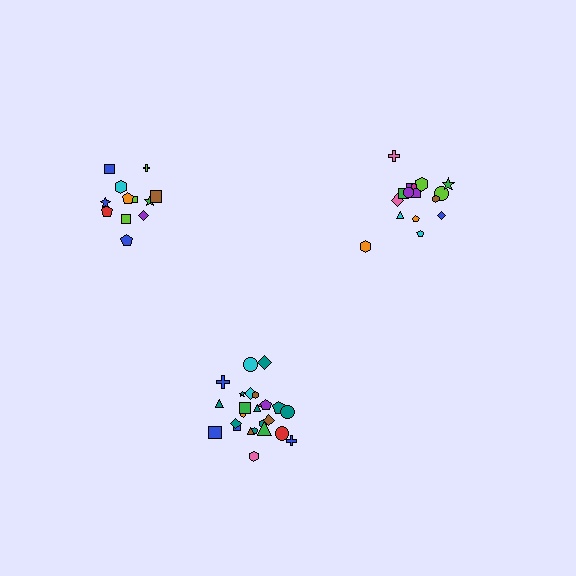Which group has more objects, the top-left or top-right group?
The top-right group.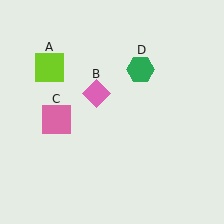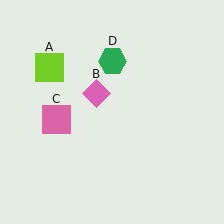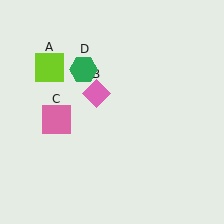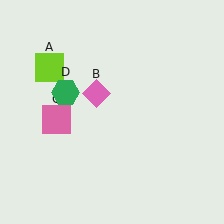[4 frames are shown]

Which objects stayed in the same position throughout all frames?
Lime square (object A) and pink diamond (object B) and pink square (object C) remained stationary.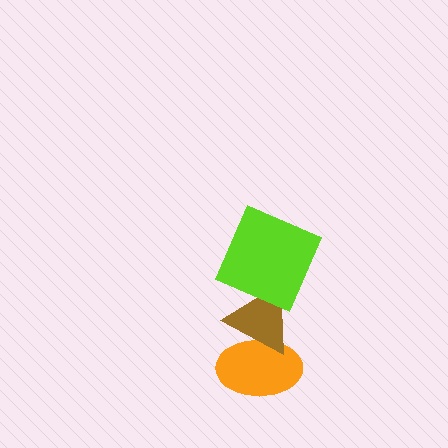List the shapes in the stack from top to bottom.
From top to bottom: the lime square, the brown triangle, the orange ellipse.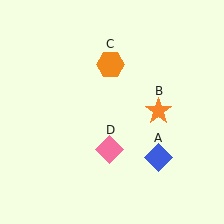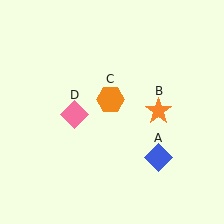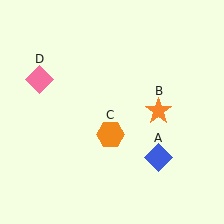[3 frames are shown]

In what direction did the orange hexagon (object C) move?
The orange hexagon (object C) moved down.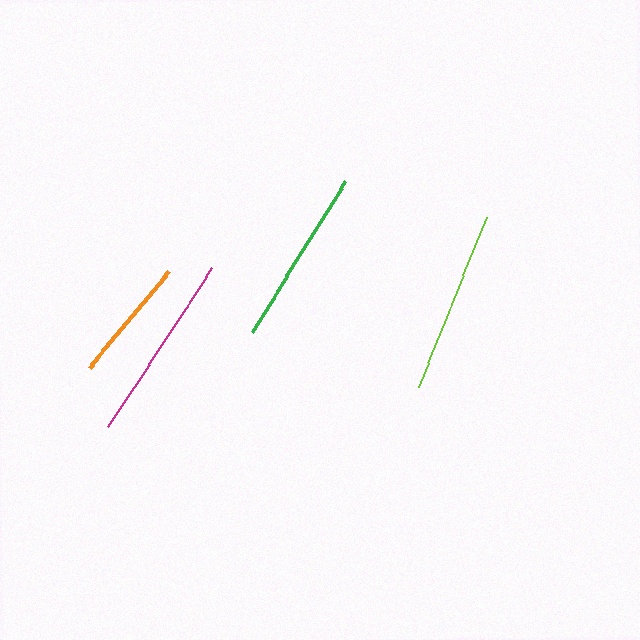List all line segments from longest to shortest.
From longest to shortest: magenta, lime, green, orange.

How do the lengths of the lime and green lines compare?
The lime and green lines are approximately the same length.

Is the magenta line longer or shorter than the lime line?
The magenta line is longer than the lime line.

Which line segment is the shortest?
The orange line is the shortest at approximately 126 pixels.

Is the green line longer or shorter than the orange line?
The green line is longer than the orange line.